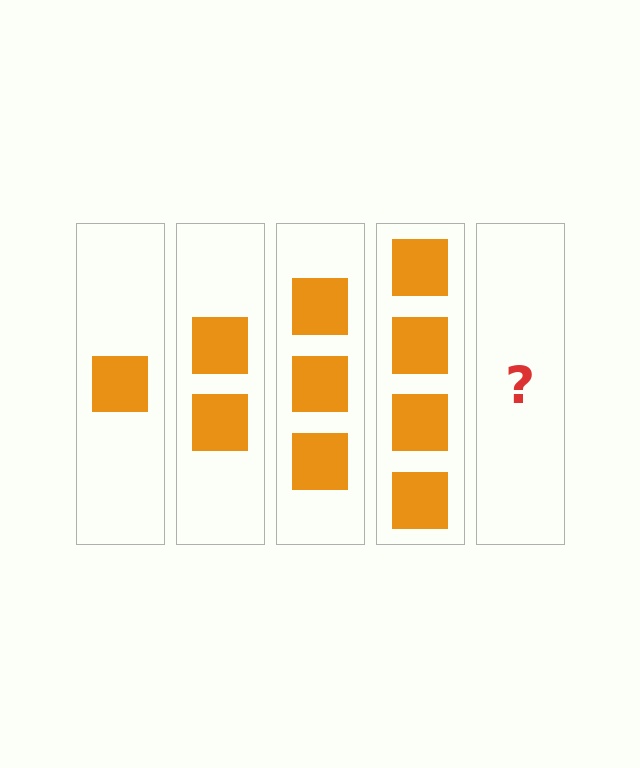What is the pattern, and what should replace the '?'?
The pattern is that each step adds one more square. The '?' should be 5 squares.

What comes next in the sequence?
The next element should be 5 squares.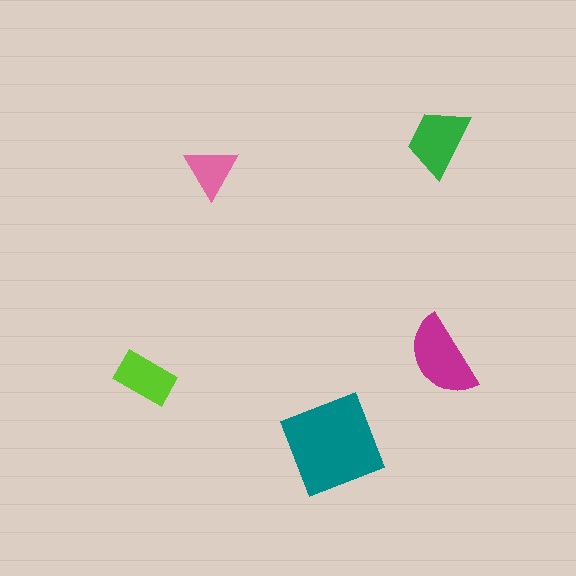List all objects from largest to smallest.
The teal diamond, the magenta semicircle, the green trapezoid, the lime rectangle, the pink triangle.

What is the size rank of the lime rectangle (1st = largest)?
4th.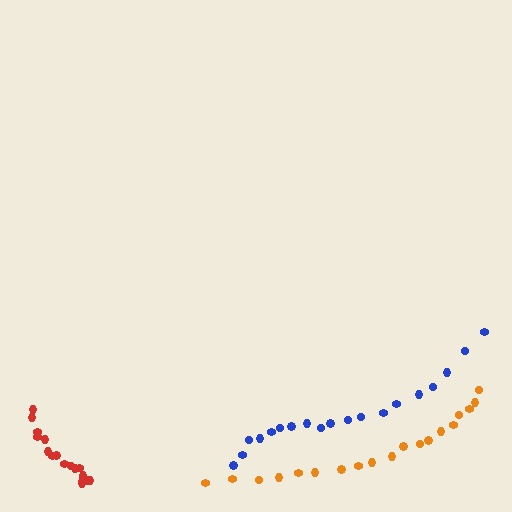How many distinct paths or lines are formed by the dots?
There are 3 distinct paths.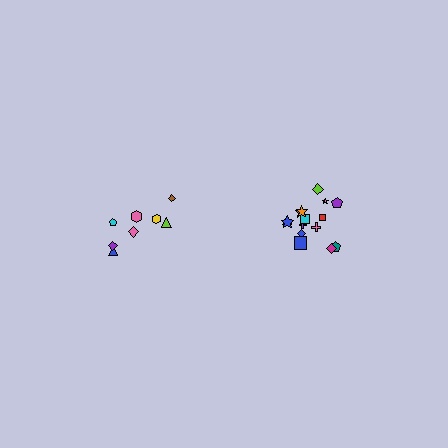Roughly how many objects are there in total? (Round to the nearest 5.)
Roughly 25 objects in total.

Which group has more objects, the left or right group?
The right group.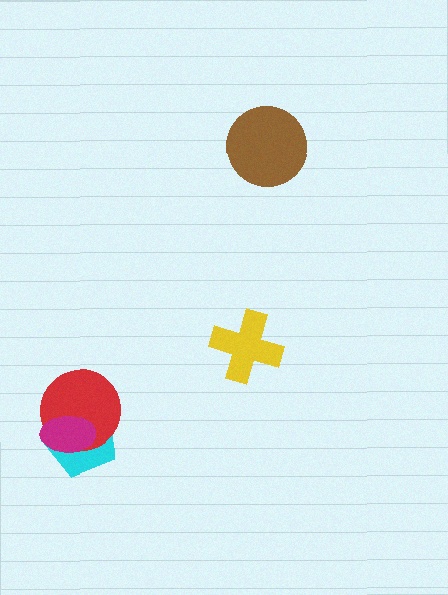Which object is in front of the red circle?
The magenta ellipse is in front of the red circle.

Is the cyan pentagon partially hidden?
Yes, it is partially covered by another shape.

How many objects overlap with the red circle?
2 objects overlap with the red circle.